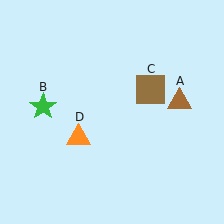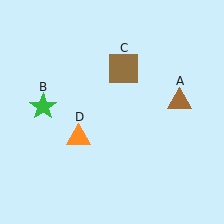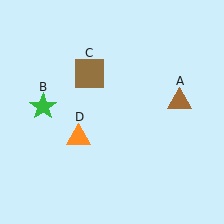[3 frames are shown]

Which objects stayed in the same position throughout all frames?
Brown triangle (object A) and green star (object B) and orange triangle (object D) remained stationary.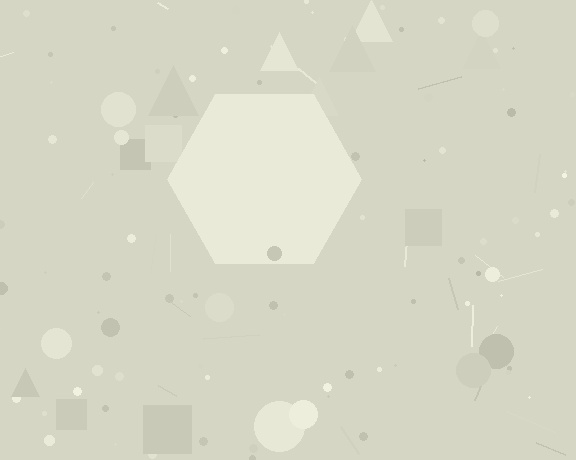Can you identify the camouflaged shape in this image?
The camouflaged shape is a hexagon.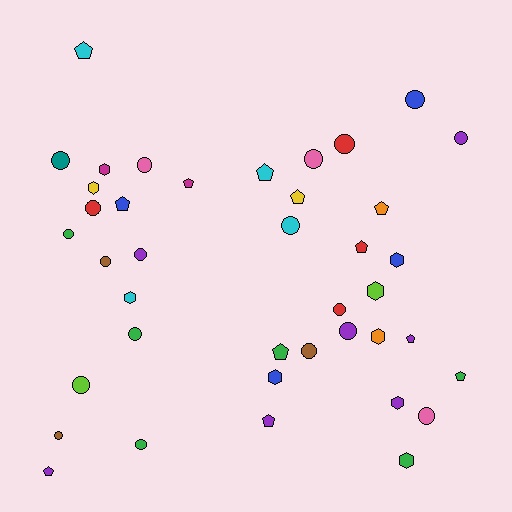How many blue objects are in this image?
There are 4 blue objects.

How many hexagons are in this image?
There are 9 hexagons.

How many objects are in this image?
There are 40 objects.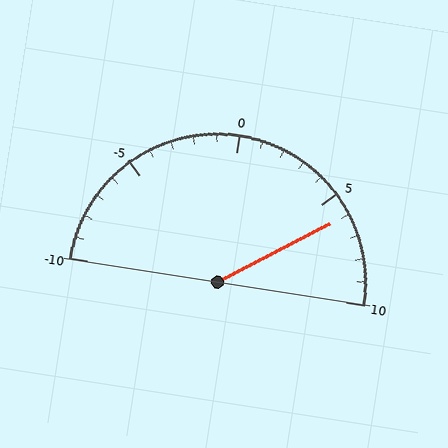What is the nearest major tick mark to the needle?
The nearest major tick mark is 5.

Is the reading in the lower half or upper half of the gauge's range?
The reading is in the upper half of the range (-10 to 10).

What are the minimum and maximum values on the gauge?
The gauge ranges from -10 to 10.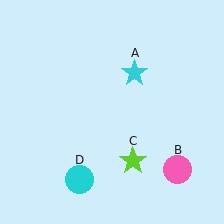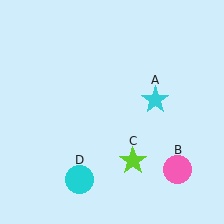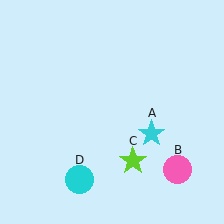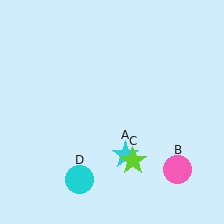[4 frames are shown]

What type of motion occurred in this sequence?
The cyan star (object A) rotated clockwise around the center of the scene.